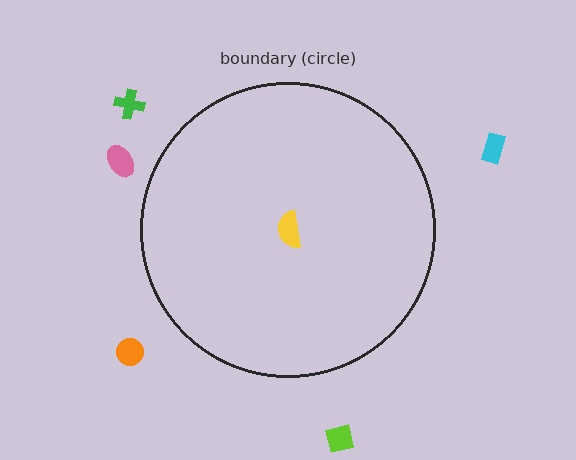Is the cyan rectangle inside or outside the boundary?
Outside.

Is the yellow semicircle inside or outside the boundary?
Inside.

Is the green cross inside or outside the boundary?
Outside.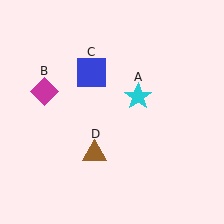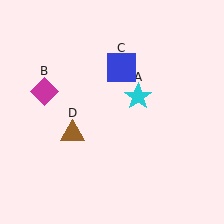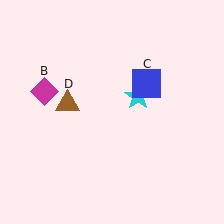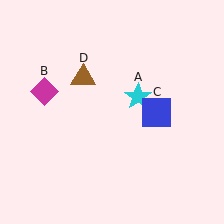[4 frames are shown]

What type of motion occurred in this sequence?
The blue square (object C), brown triangle (object D) rotated clockwise around the center of the scene.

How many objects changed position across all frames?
2 objects changed position: blue square (object C), brown triangle (object D).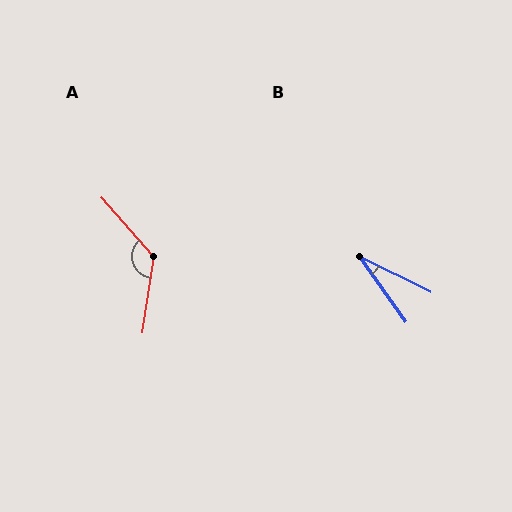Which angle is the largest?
A, at approximately 130 degrees.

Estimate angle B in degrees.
Approximately 28 degrees.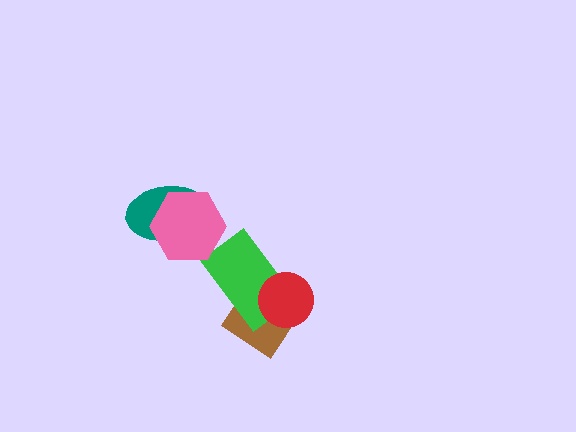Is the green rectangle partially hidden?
Yes, it is partially covered by another shape.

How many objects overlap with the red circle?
2 objects overlap with the red circle.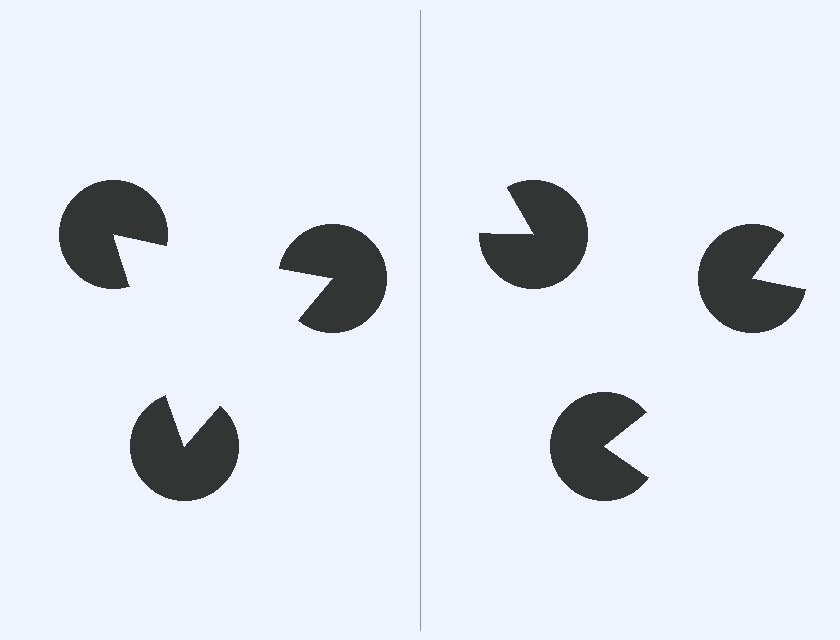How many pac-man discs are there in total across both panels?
6 — 3 on each side.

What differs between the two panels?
The pac-man discs are positioned identically on both sides; only the wedge orientations differ. On the left they align to a triangle; on the right they are misaligned.